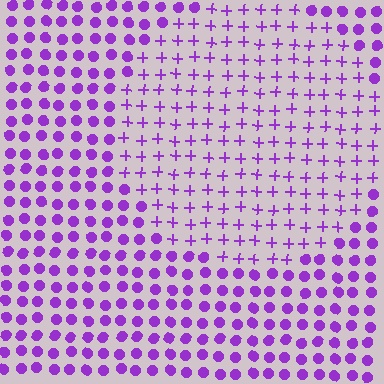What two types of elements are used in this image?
The image uses plus signs inside the circle region and circles outside it.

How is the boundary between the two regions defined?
The boundary is defined by a change in element shape: plus signs inside vs. circles outside. All elements share the same color and spacing.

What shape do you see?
I see a circle.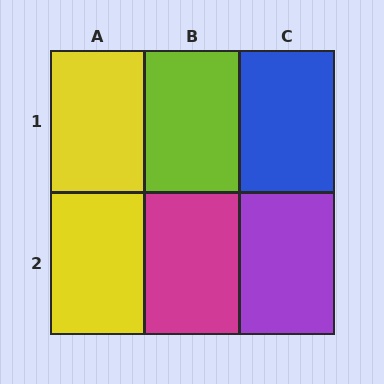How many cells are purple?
1 cell is purple.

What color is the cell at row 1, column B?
Lime.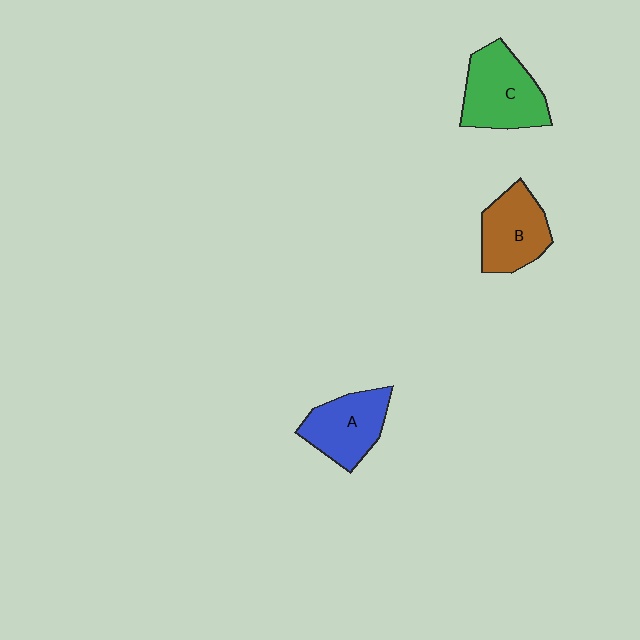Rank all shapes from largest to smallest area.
From largest to smallest: C (green), B (brown), A (blue).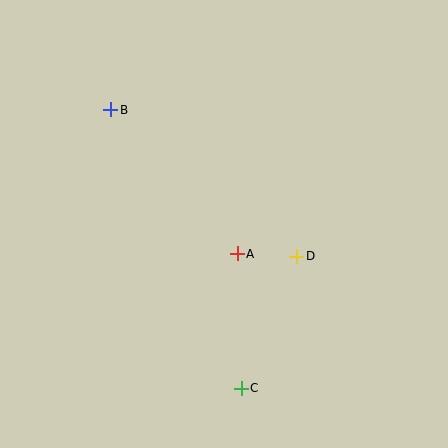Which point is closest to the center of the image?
Point A at (237, 254) is closest to the center.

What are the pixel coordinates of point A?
Point A is at (237, 254).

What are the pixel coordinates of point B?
Point B is at (111, 110).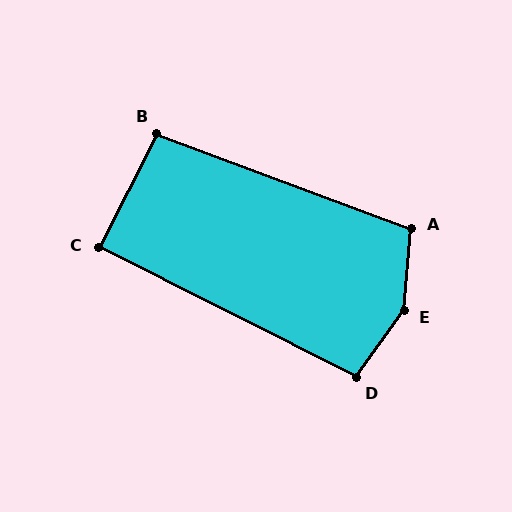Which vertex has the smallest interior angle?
C, at approximately 90 degrees.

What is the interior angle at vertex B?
Approximately 97 degrees (obtuse).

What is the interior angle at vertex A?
Approximately 105 degrees (obtuse).